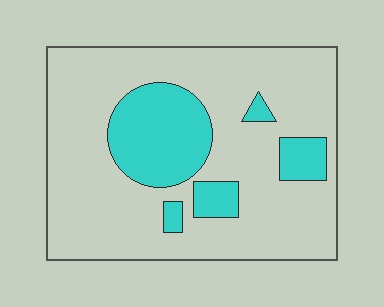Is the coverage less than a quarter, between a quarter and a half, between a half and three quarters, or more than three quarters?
Less than a quarter.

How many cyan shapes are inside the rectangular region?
5.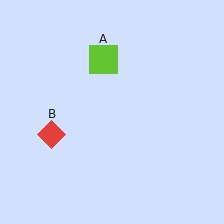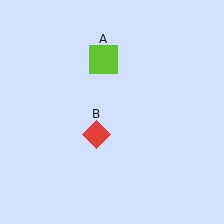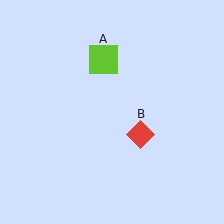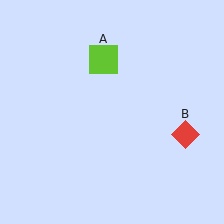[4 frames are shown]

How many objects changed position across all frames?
1 object changed position: red diamond (object B).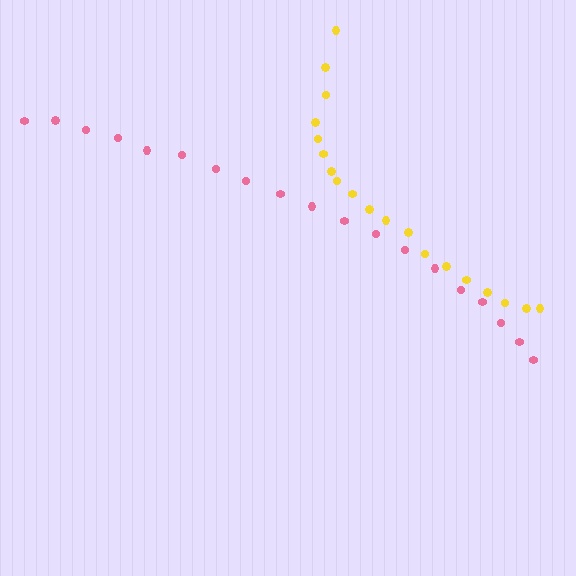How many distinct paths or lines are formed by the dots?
There are 2 distinct paths.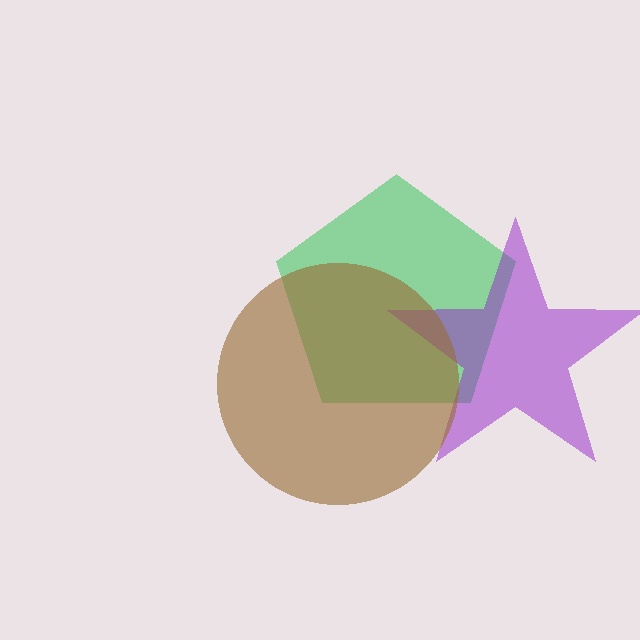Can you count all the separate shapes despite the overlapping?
Yes, there are 3 separate shapes.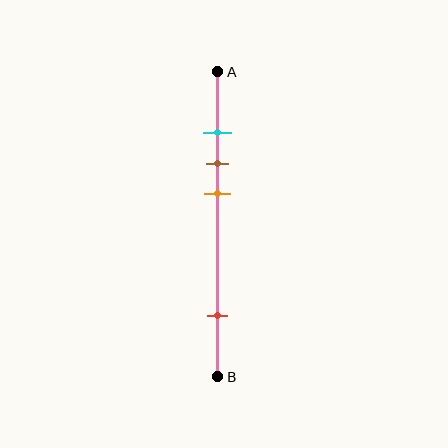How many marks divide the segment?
There are 4 marks dividing the segment.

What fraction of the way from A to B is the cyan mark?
The cyan mark is approximately 20% (0.2) of the way from A to B.